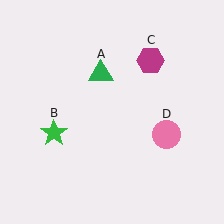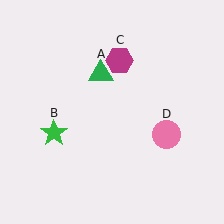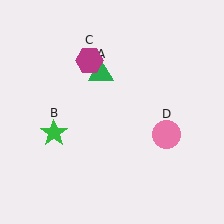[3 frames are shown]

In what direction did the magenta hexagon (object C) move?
The magenta hexagon (object C) moved left.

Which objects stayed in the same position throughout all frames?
Green triangle (object A) and green star (object B) and pink circle (object D) remained stationary.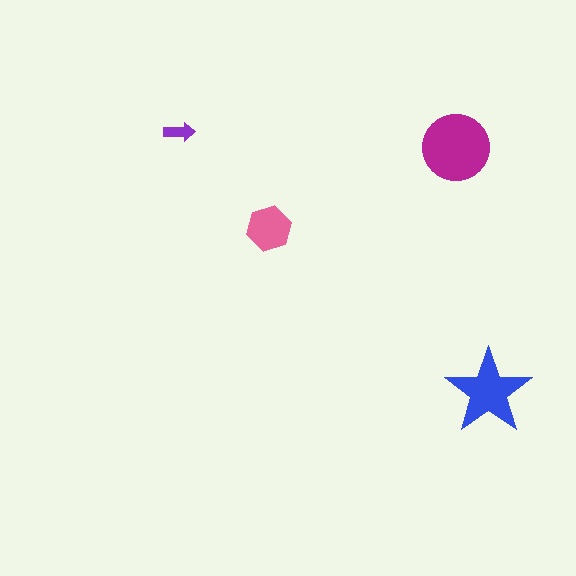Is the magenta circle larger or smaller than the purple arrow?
Larger.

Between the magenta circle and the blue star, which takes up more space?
The magenta circle.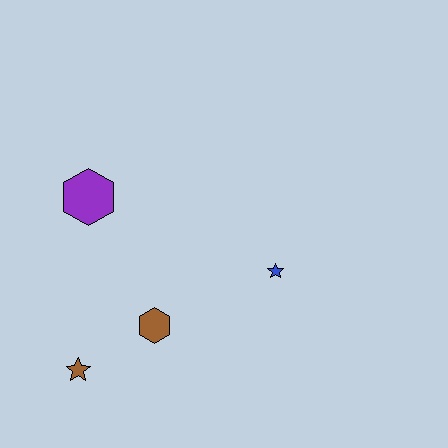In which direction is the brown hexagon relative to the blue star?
The brown hexagon is to the left of the blue star.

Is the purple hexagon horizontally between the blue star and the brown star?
Yes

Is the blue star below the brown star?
No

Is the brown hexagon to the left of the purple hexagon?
No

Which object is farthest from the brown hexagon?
The purple hexagon is farthest from the brown hexagon.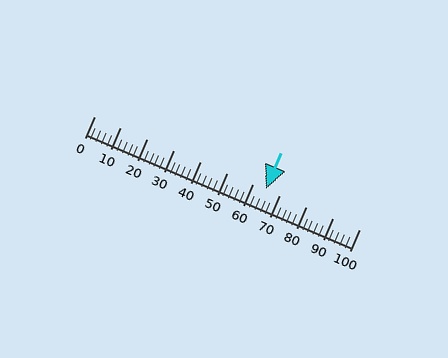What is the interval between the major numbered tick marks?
The major tick marks are spaced 10 units apart.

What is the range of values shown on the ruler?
The ruler shows values from 0 to 100.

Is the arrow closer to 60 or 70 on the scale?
The arrow is closer to 60.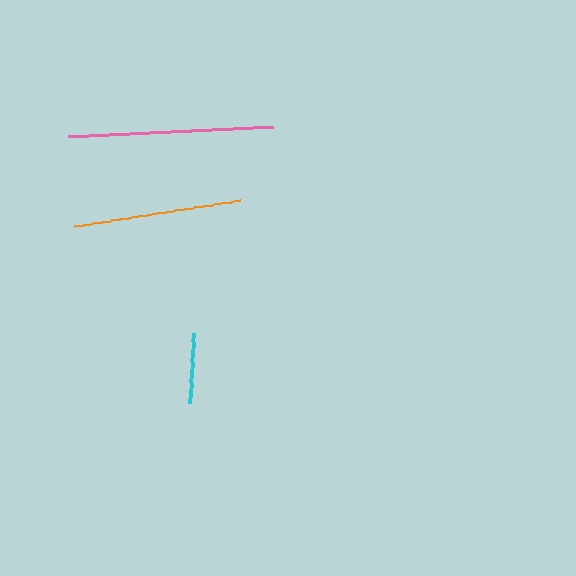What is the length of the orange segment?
The orange segment is approximately 168 pixels long.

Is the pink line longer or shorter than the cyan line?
The pink line is longer than the cyan line.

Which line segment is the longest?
The pink line is the longest at approximately 204 pixels.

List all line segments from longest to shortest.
From longest to shortest: pink, orange, cyan.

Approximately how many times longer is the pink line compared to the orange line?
The pink line is approximately 1.2 times the length of the orange line.